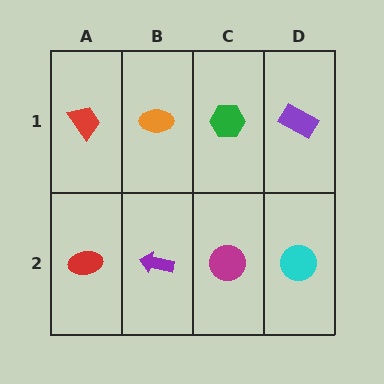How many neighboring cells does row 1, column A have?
2.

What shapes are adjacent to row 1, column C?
A magenta circle (row 2, column C), an orange ellipse (row 1, column B), a purple rectangle (row 1, column D).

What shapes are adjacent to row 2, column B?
An orange ellipse (row 1, column B), a red ellipse (row 2, column A), a magenta circle (row 2, column C).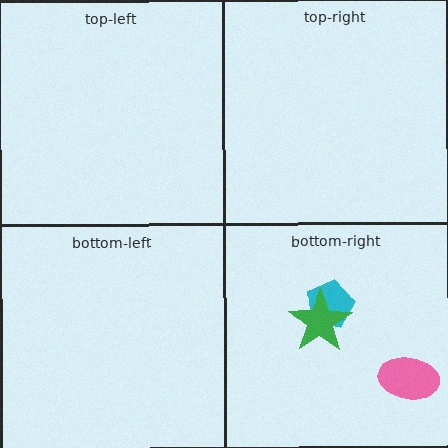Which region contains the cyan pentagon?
The bottom-right region.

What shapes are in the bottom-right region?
The cyan pentagon, the green star, the pink ellipse.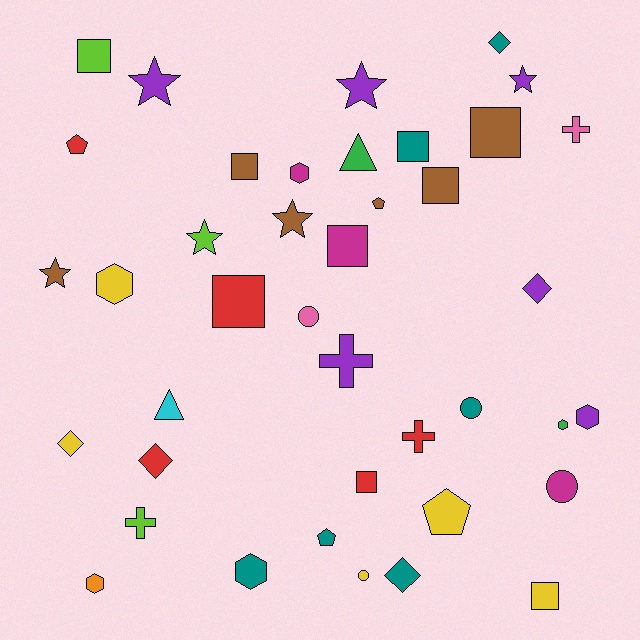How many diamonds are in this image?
There are 5 diamonds.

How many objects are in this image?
There are 40 objects.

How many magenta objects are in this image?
There are 3 magenta objects.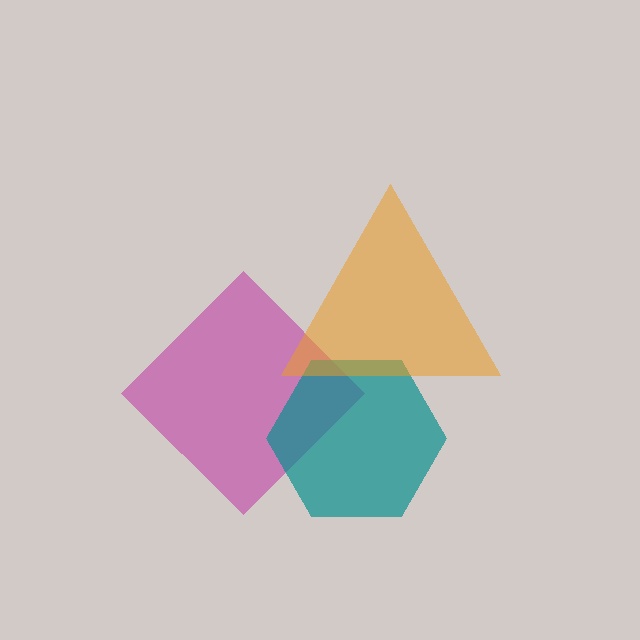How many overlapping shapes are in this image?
There are 3 overlapping shapes in the image.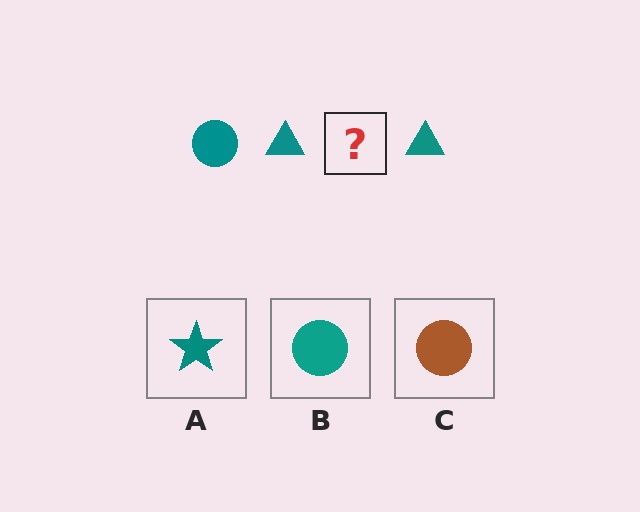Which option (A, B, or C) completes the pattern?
B.